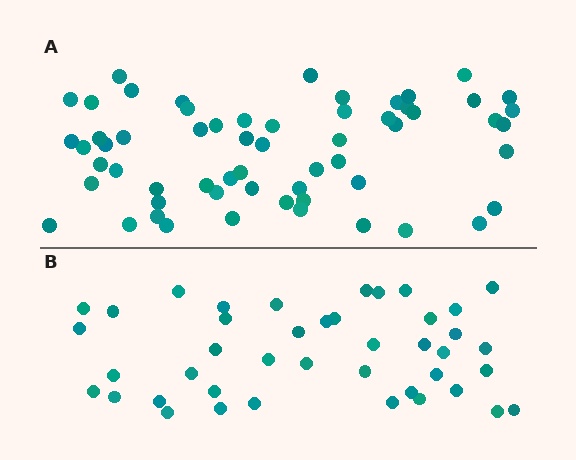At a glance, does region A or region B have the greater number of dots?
Region A (the top region) has more dots.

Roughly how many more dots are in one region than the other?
Region A has approximately 20 more dots than region B.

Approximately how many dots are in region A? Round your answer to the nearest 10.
About 60 dots.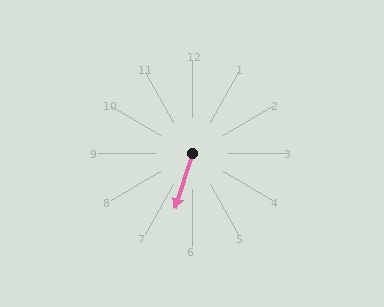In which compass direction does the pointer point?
South.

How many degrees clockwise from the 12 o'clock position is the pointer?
Approximately 197 degrees.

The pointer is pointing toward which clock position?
Roughly 7 o'clock.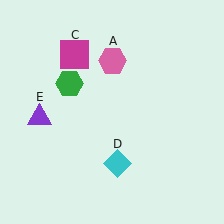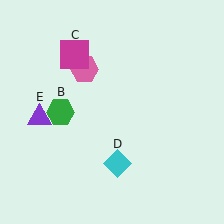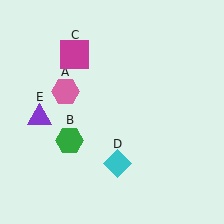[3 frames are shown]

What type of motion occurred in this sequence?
The pink hexagon (object A), green hexagon (object B) rotated counterclockwise around the center of the scene.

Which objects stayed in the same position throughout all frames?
Magenta square (object C) and cyan diamond (object D) and purple triangle (object E) remained stationary.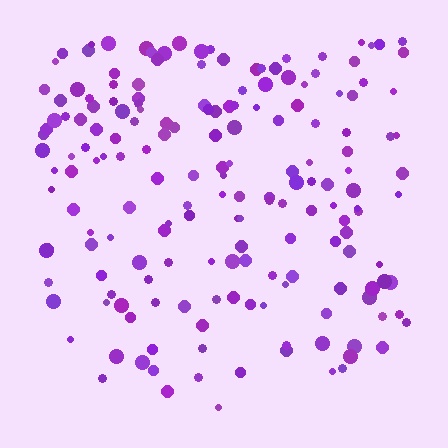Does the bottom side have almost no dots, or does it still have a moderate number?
Still a moderate number, just noticeably fewer than the top.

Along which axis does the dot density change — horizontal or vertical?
Vertical.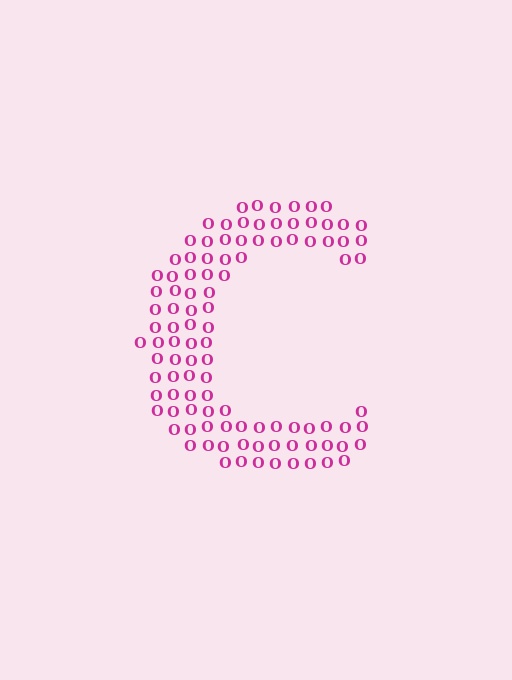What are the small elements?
The small elements are letter O's.